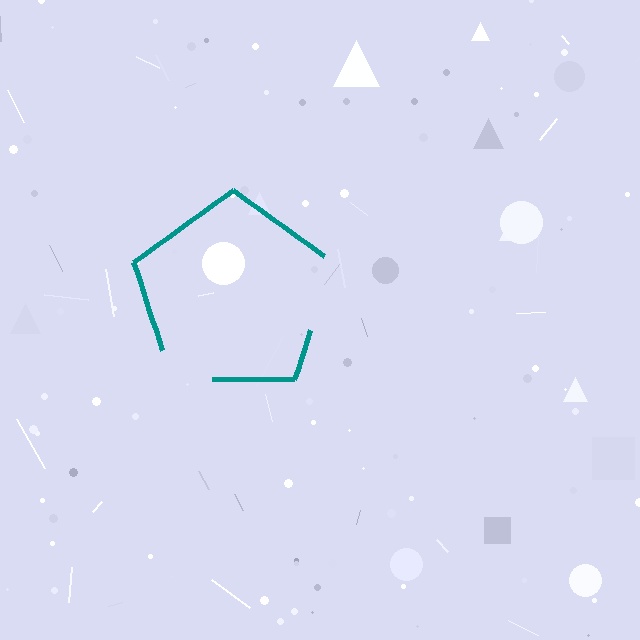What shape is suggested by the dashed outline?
The dashed outline suggests a pentagon.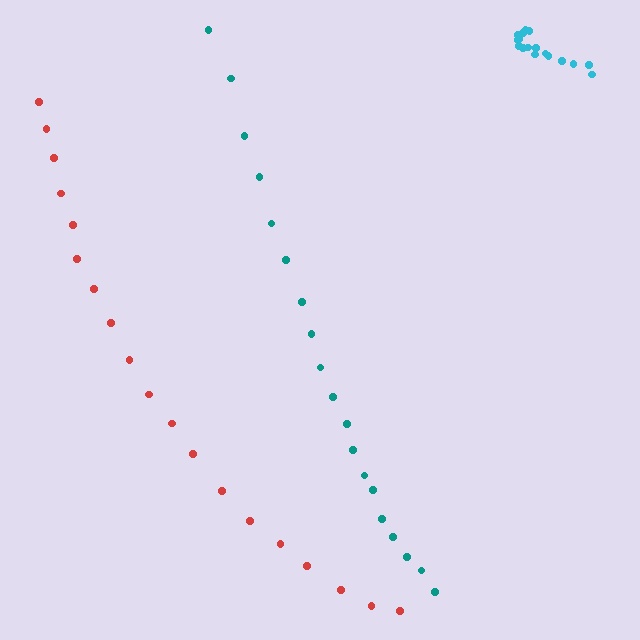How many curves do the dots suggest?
There are 3 distinct paths.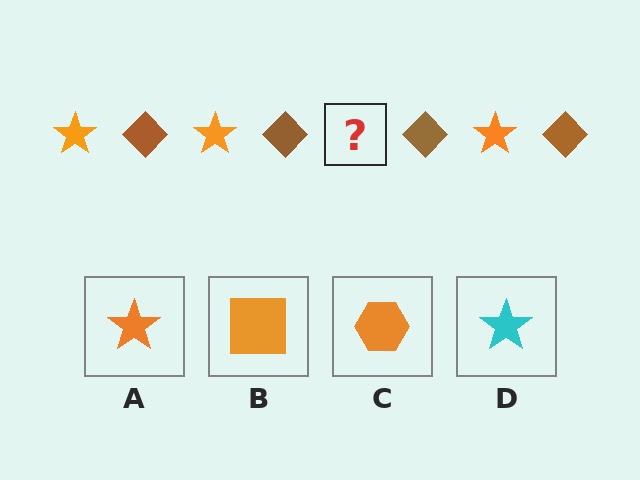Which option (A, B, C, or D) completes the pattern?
A.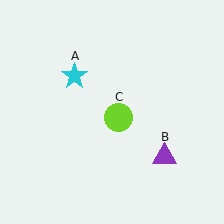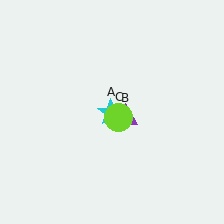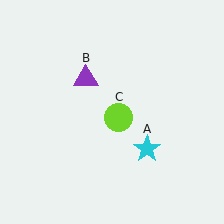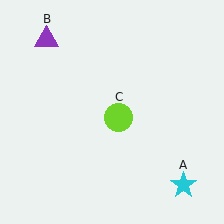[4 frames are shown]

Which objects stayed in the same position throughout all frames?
Lime circle (object C) remained stationary.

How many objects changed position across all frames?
2 objects changed position: cyan star (object A), purple triangle (object B).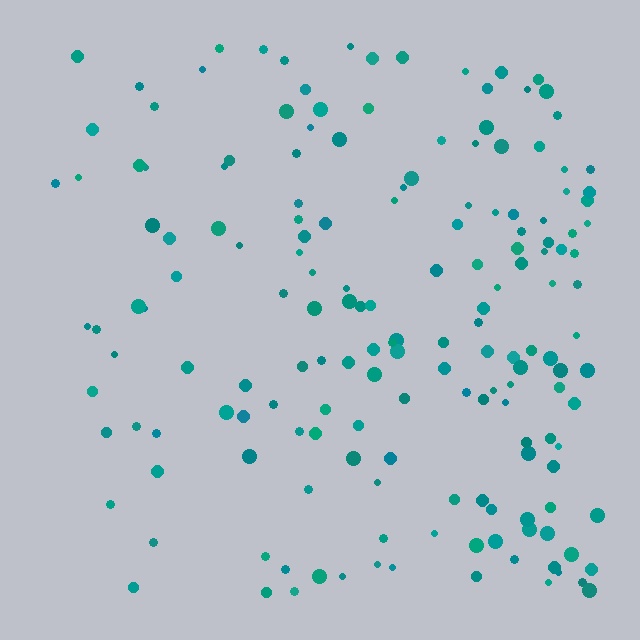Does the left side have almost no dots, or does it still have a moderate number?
Still a moderate number, just noticeably fewer than the right.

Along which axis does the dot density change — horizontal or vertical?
Horizontal.